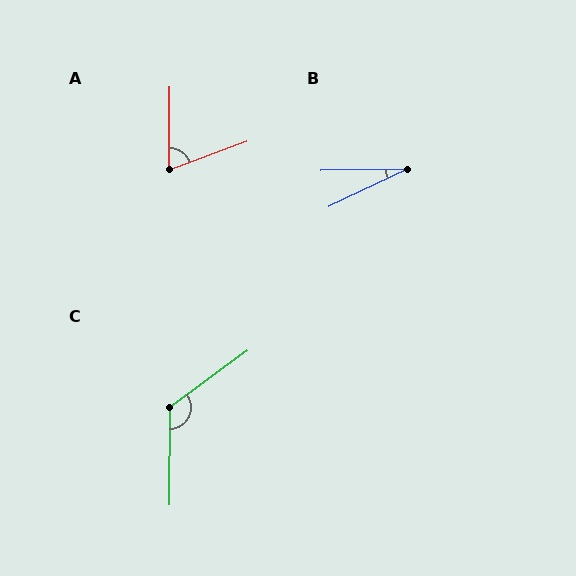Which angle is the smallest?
B, at approximately 25 degrees.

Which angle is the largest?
C, at approximately 126 degrees.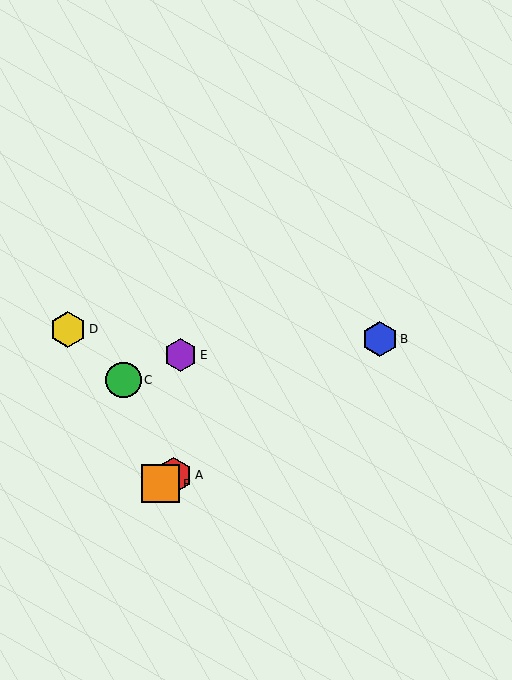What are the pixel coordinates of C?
Object C is at (123, 380).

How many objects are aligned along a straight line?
3 objects (A, B, F) are aligned along a straight line.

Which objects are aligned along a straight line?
Objects A, B, F are aligned along a straight line.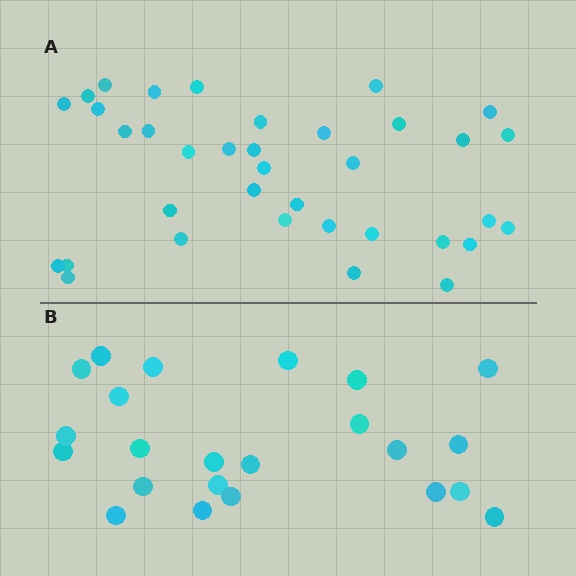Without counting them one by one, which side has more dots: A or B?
Region A (the top region) has more dots.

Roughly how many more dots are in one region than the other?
Region A has approximately 15 more dots than region B.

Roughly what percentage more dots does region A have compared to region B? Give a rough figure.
About 55% more.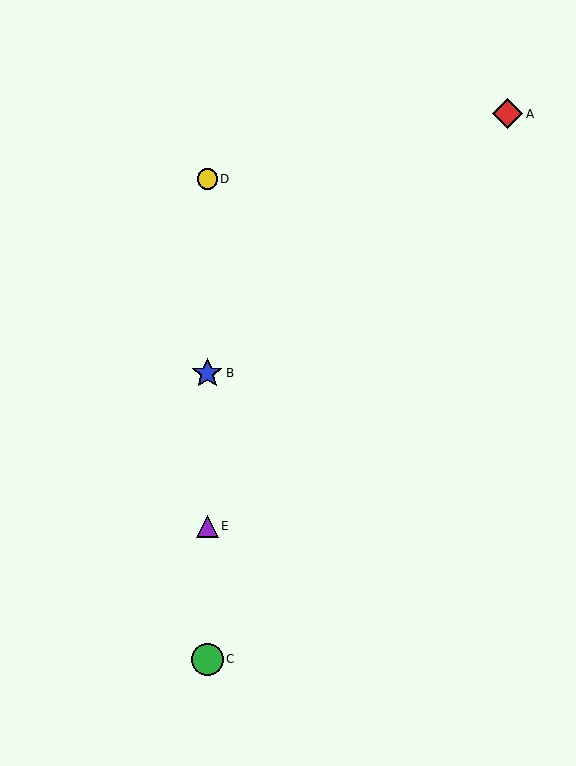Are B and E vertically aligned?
Yes, both are at x≈207.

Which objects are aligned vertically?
Objects B, C, D, E are aligned vertically.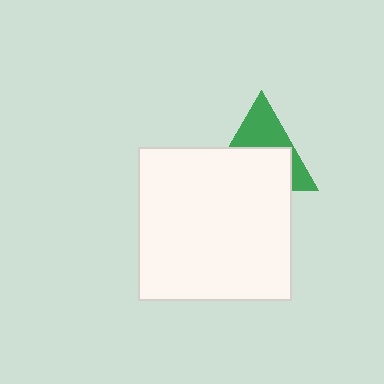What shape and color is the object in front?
The object in front is a white square.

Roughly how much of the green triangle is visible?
A small part of it is visible (roughly 44%).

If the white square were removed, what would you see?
You would see the complete green triangle.